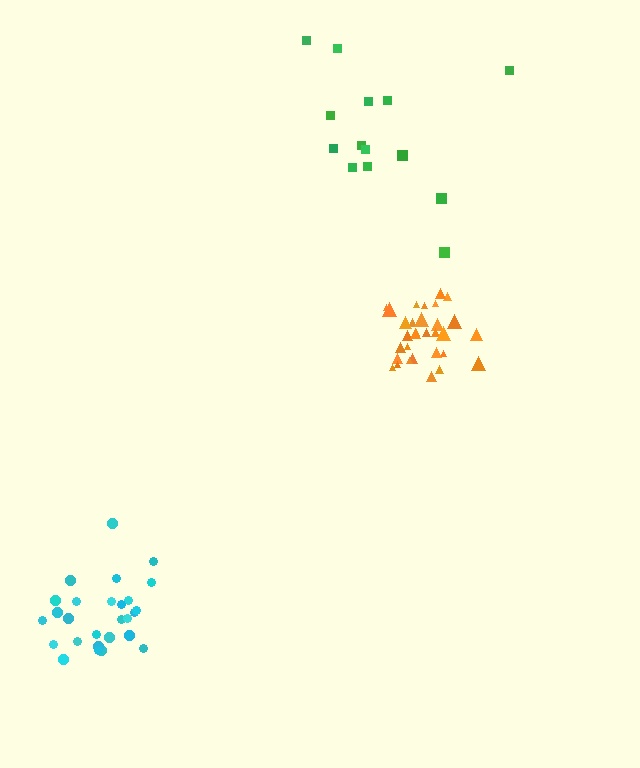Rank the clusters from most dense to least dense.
orange, cyan, green.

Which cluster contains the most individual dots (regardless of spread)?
Orange (33).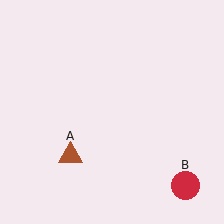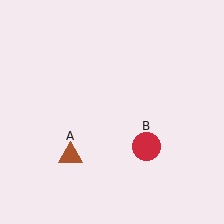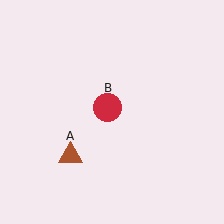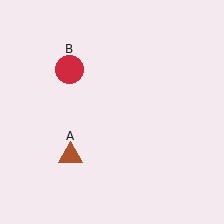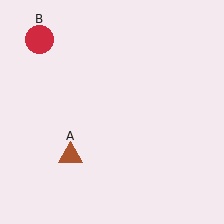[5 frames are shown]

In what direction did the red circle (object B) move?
The red circle (object B) moved up and to the left.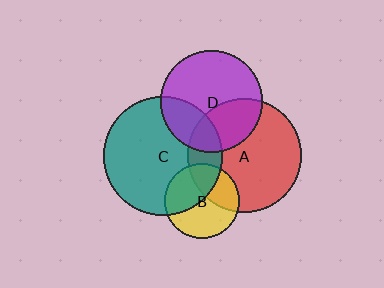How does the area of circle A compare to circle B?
Approximately 2.4 times.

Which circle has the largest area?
Circle C (teal).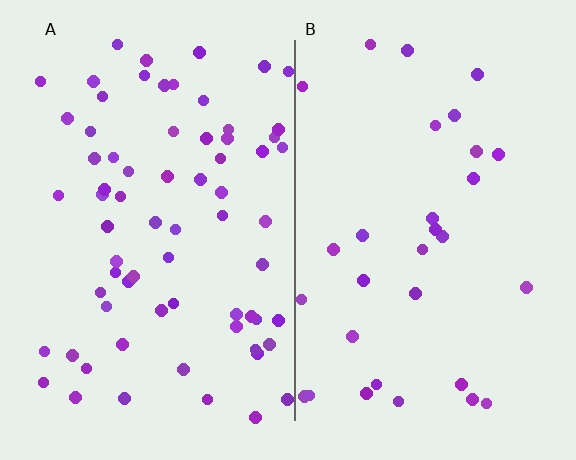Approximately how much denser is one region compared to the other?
Approximately 2.3× — region A over region B.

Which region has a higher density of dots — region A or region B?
A (the left).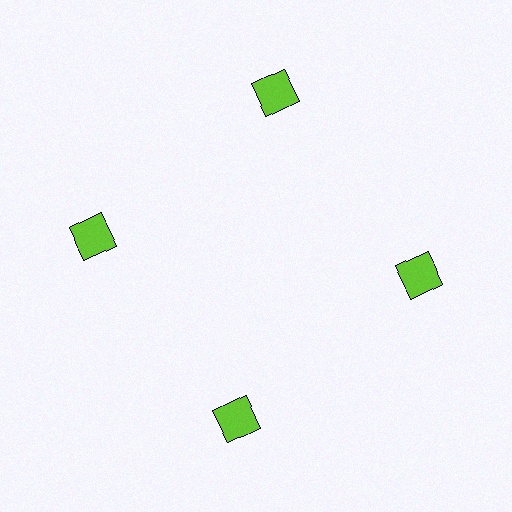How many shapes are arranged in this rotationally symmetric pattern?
There are 4 shapes, arranged in 4 groups of 1.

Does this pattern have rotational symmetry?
Yes, this pattern has 4-fold rotational symmetry. It looks the same after rotating 90 degrees around the center.